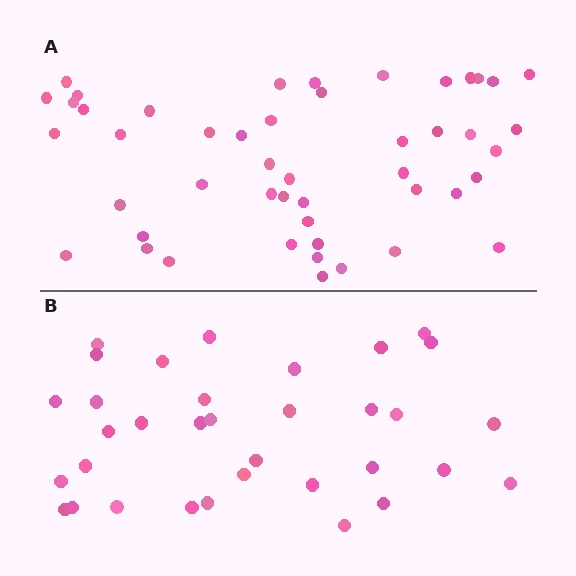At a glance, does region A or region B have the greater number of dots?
Region A (the top region) has more dots.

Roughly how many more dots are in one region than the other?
Region A has approximately 15 more dots than region B.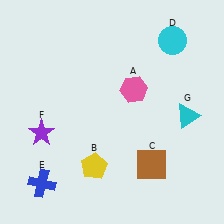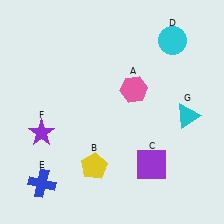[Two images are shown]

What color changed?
The square (C) changed from brown in Image 1 to purple in Image 2.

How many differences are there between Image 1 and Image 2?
There is 1 difference between the two images.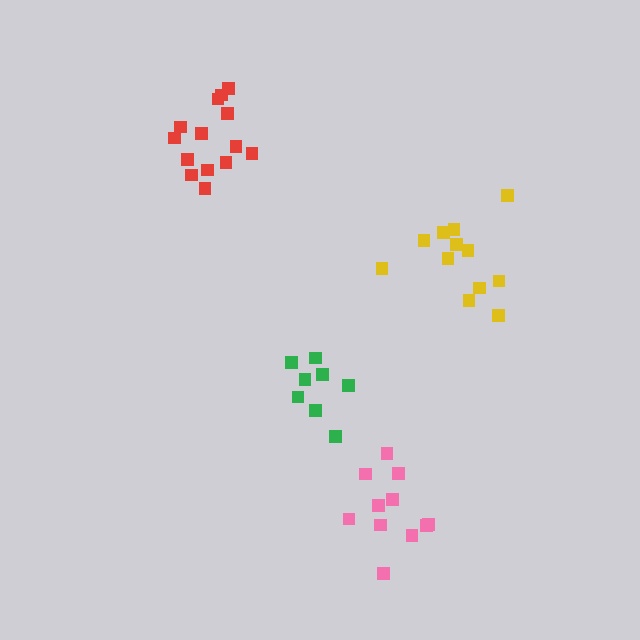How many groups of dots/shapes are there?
There are 4 groups.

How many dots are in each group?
Group 1: 11 dots, Group 2: 8 dots, Group 3: 12 dots, Group 4: 14 dots (45 total).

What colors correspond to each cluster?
The clusters are colored: pink, green, yellow, red.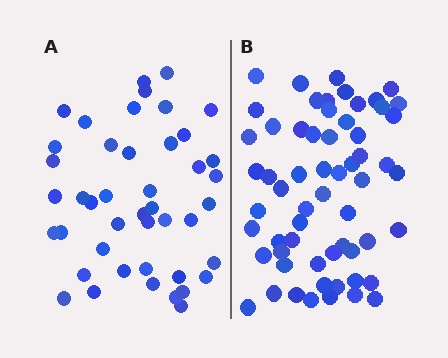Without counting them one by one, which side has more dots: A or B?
Region B (the right region) has more dots.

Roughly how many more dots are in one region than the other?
Region B has approximately 15 more dots than region A.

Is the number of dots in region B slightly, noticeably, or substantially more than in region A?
Region B has noticeably more, but not dramatically so. The ratio is roughly 1.4 to 1.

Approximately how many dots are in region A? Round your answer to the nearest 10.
About 40 dots. (The exact count is 44, which rounds to 40.)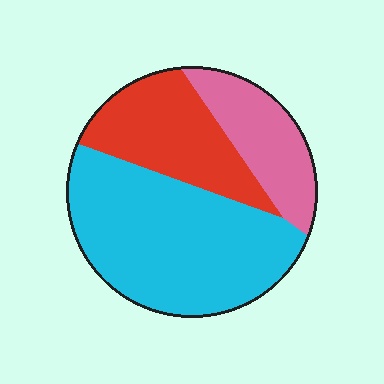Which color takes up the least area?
Pink, at roughly 20%.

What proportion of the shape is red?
Red takes up between a quarter and a half of the shape.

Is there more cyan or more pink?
Cyan.